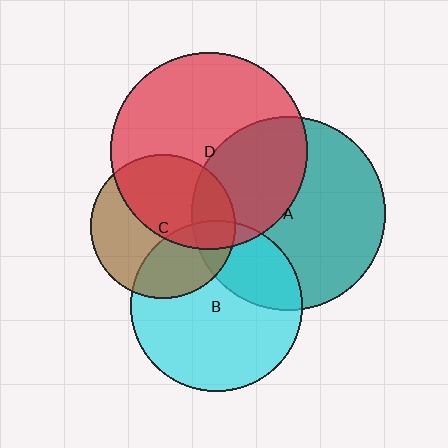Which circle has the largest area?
Circle D (red).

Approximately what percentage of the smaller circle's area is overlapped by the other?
Approximately 35%.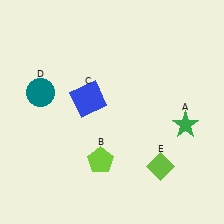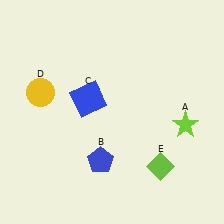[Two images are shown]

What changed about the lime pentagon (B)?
In Image 1, B is lime. In Image 2, it changed to blue.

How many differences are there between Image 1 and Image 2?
There are 3 differences between the two images.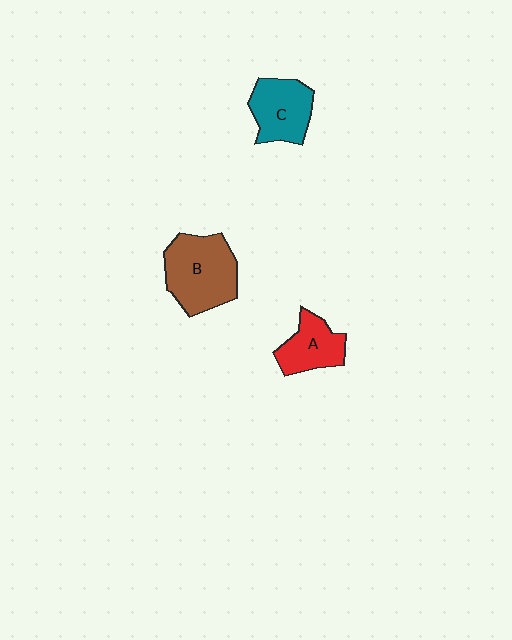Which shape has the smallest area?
Shape A (red).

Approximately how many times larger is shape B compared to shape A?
Approximately 1.6 times.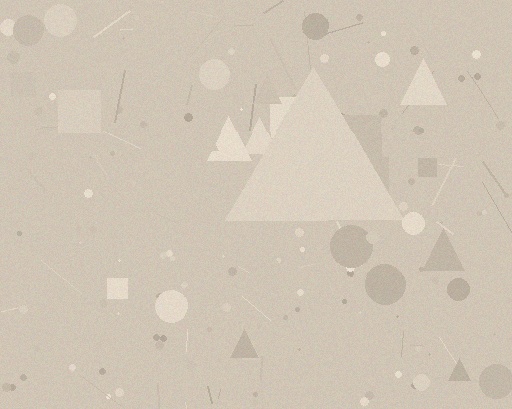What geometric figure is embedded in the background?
A triangle is embedded in the background.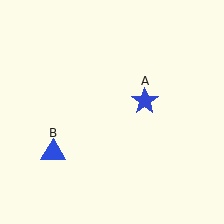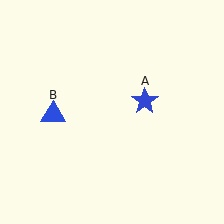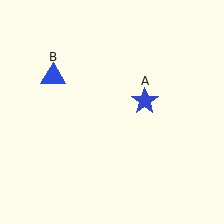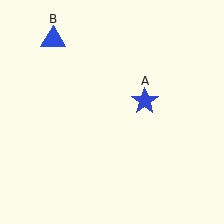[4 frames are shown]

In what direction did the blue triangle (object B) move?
The blue triangle (object B) moved up.